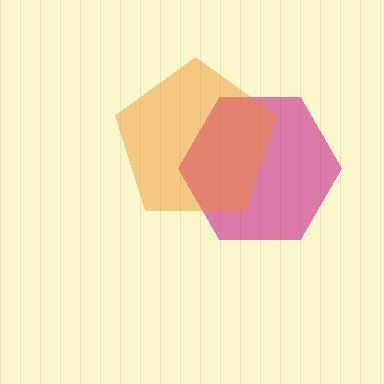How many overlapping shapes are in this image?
There are 2 overlapping shapes in the image.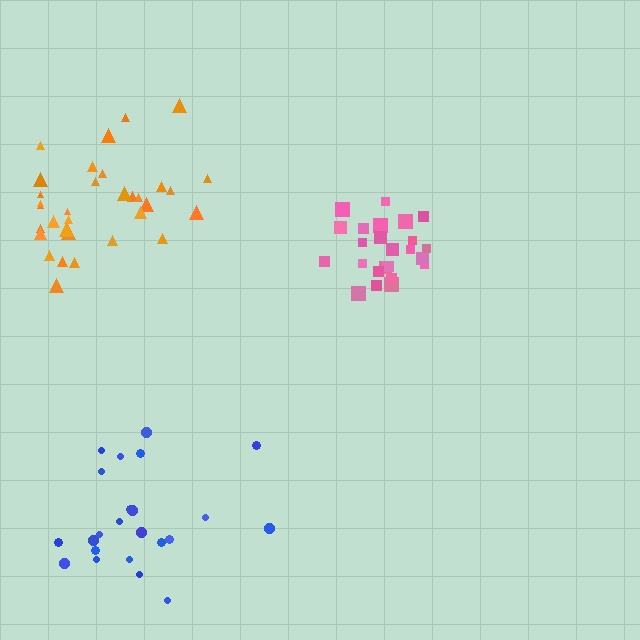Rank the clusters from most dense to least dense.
pink, orange, blue.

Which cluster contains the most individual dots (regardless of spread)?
Orange (33).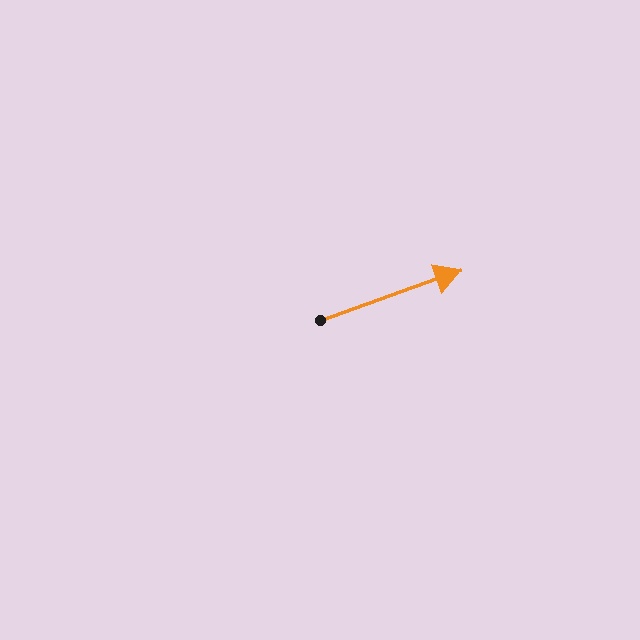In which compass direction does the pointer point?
East.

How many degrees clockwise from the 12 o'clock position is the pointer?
Approximately 71 degrees.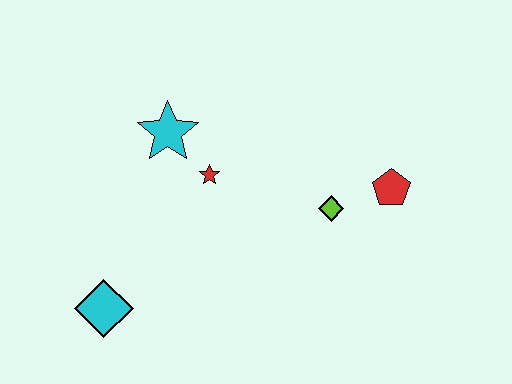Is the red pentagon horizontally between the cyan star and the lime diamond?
No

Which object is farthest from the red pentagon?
The cyan diamond is farthest from the red pentagon.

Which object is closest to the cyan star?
The red star is closest to the cyan star.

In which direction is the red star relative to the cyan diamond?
The red star is above the cyan diamond.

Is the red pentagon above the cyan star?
No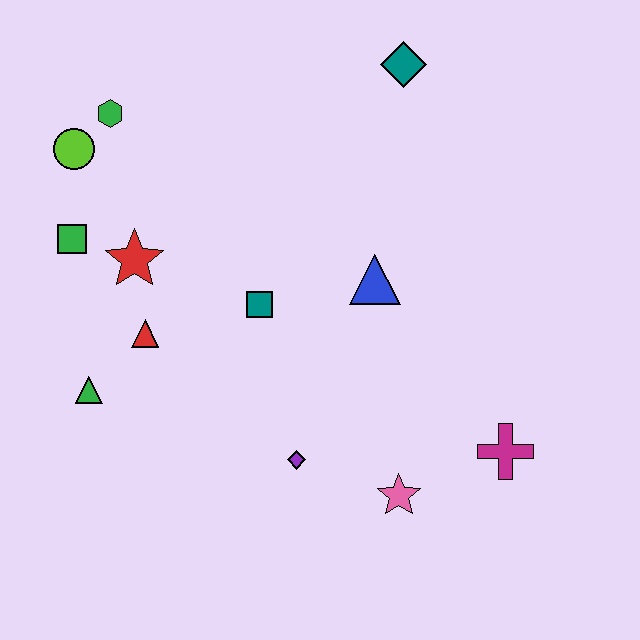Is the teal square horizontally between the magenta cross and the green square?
Yes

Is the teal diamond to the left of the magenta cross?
Yes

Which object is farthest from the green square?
The magenta cross is farthest from the green square.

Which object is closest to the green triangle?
The red triangle is closest to the green triangle.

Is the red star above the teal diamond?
No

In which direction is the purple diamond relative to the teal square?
The purple diamond is below the teal square.